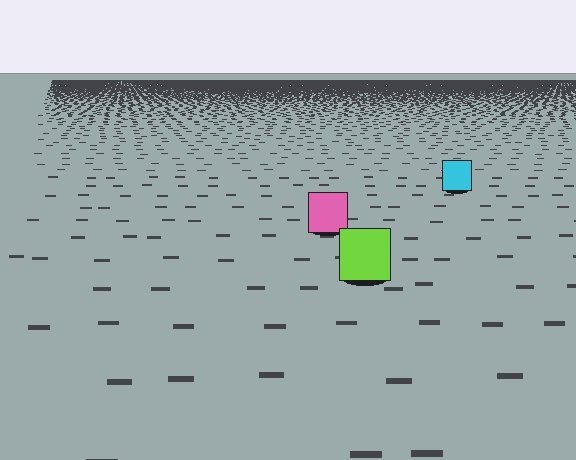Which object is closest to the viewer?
The lime square is closest. The texture marks near it are larger and more spread out.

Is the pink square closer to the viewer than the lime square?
No. The lime square is closer — you can tell from the texture gradient: the ground texture is coarser near it.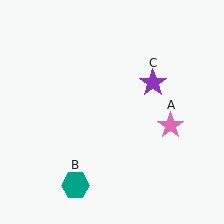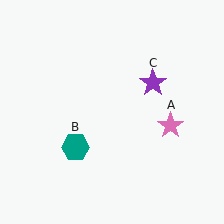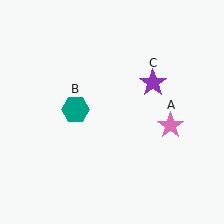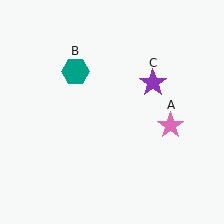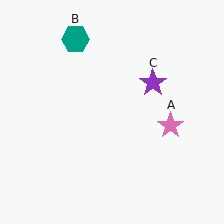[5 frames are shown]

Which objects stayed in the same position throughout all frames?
Pink star (object A) and purple star (object C) remained stationary.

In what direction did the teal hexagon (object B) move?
The teal hexagon (object B) moved up.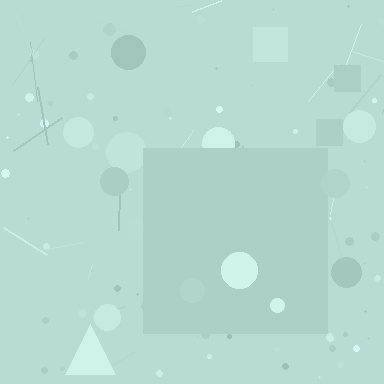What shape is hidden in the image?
A square is hidden in the image.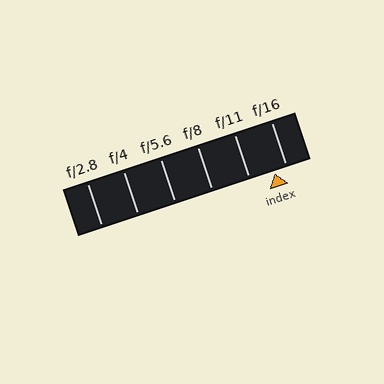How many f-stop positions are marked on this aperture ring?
There are 6 f-stop positions marked.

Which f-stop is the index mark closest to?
The index mark is closest to f/16.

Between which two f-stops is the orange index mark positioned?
The index mark is between f/11 and f/16.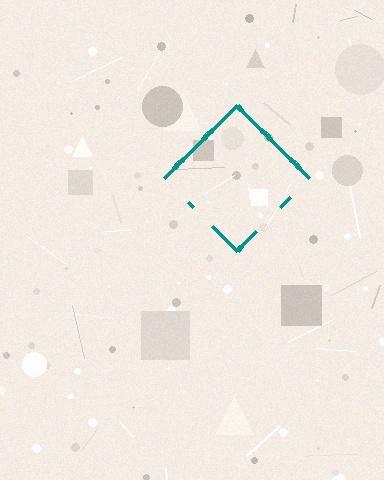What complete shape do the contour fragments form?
The contour fragments form a diamond.